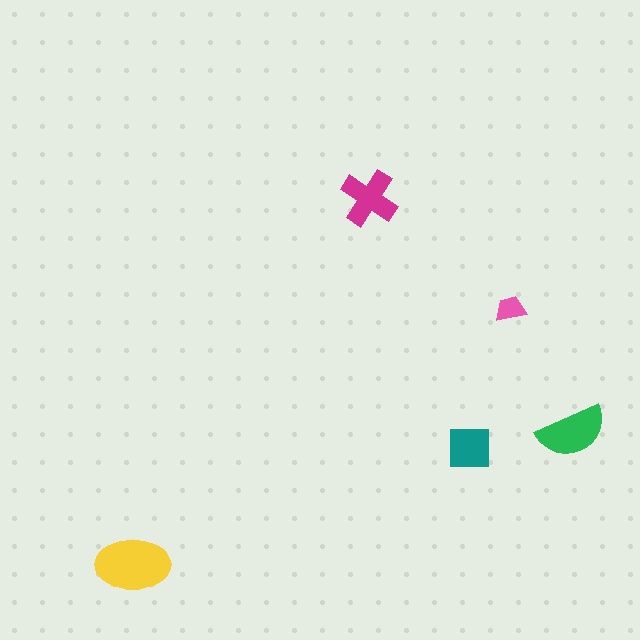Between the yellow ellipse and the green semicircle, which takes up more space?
The yellow ellipse.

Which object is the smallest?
The pink trapezoid.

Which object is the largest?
The yellow ellipse.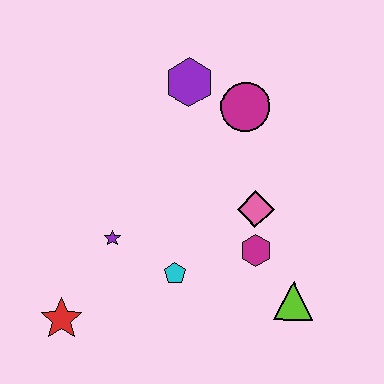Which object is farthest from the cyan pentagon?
The purple hexagon is farthest from the cyan pentagon.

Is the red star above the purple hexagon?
No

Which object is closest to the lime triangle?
The magenta hexagon is closest to the lime triangle.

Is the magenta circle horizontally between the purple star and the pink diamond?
Yes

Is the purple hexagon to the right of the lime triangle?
No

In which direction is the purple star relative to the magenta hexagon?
The purple star is to the left of the magenta hexagon.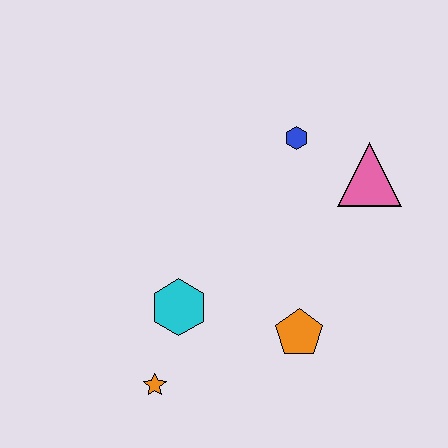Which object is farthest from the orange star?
The pink triangle is farthest from the orange star.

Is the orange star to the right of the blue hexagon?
No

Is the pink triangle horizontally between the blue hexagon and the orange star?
No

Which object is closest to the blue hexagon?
The pink triangle is closest to the blue hexagon.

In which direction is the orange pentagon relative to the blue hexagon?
The orange pentagon is below the blue hexagon.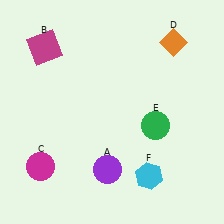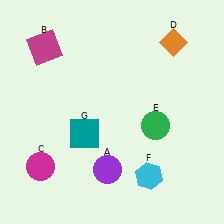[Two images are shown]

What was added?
A teal square (G) was added in Image 2.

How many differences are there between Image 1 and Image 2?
There is 1 difference between the two images.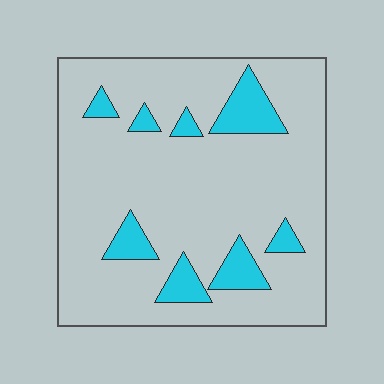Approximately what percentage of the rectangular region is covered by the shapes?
Approximately 15%.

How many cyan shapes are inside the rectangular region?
8.